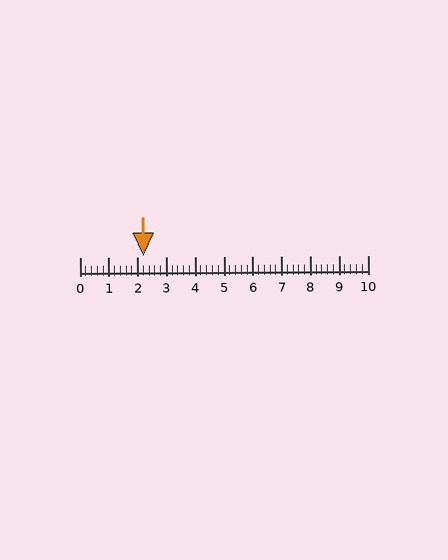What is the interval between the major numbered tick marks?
The major tick marks are spaced 1 units apart.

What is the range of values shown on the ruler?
The ruler shows values from 0 to 10.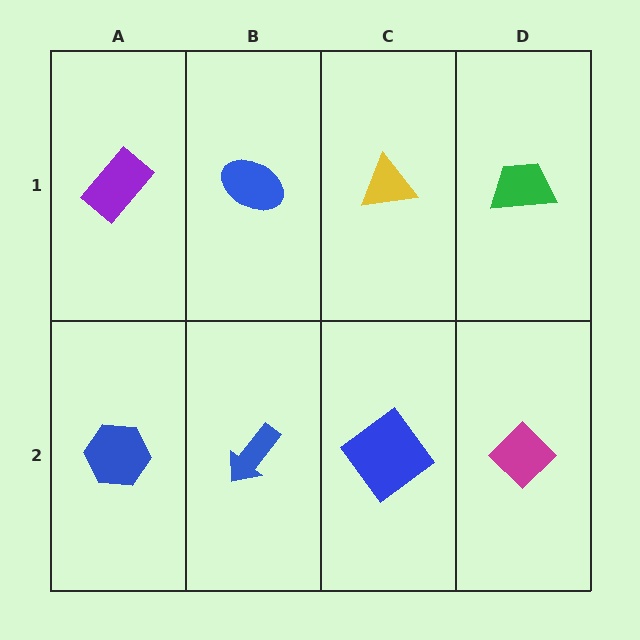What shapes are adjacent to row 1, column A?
A blue hexagon (row 2, column A), a blue ellipse (row 1, column B).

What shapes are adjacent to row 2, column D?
A green trapezoid (row 1, column D), a blue diamond (row 2, column C).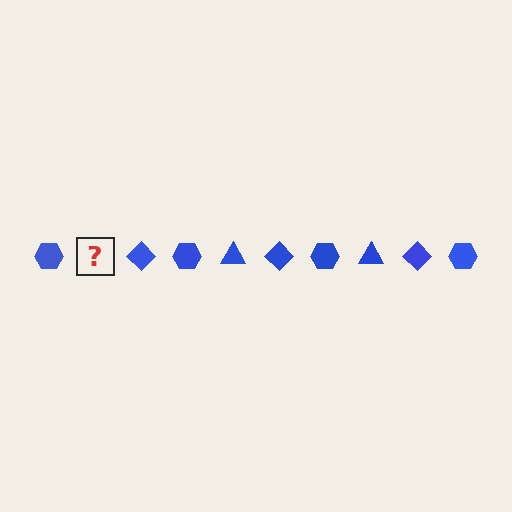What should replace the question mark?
The question mark should be replaced with a blue triangle.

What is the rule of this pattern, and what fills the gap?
The rule is that the pattern cycles through hexagon, triangle, diamond shapes in blue. The gap should be filled with a blue triangle.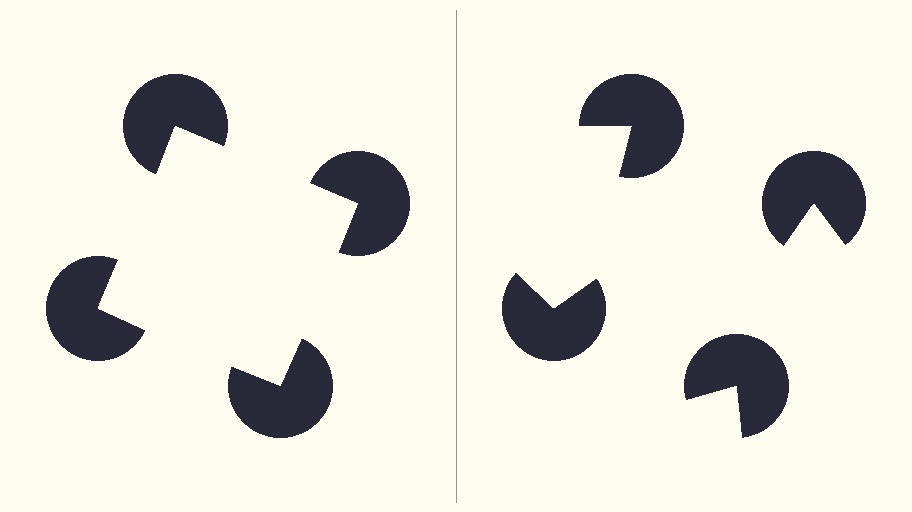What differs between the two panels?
The pac-man discs are positioned identically on both sides; only the wedge orientations differ. On the left they align to a square; on the right they are misaligned.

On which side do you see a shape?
An illusory square appears on the left side. On the right side the wedge cuts are rotated, so no coherent shape forms.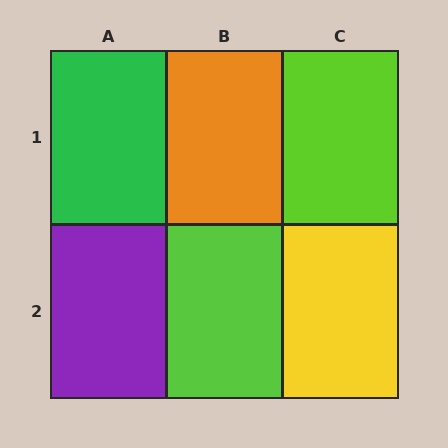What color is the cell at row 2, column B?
Lime.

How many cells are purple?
1 cell is purple.